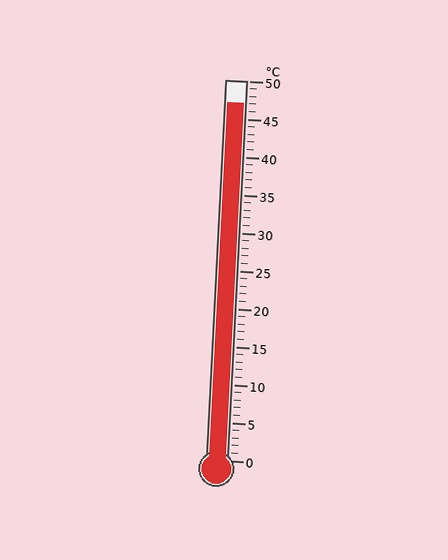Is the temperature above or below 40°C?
The temperature is above 40°C.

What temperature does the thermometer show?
The thermometer shows approximately 47°C.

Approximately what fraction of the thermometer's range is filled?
The thermometer is filled to approximately 95% of its range.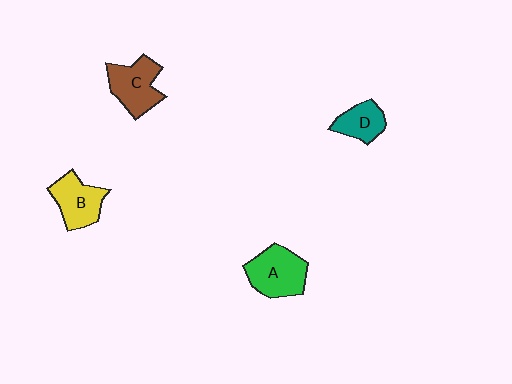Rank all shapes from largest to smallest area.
From largest to smallest: A (green), C (brown), B (yellow), D (teal).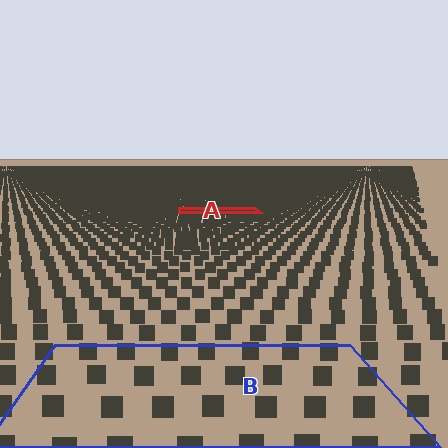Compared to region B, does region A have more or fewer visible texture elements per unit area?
Region A has more texture elements per unit area — they are packed more densely because it is farther away.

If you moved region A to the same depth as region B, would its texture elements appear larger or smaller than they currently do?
They would appear larger. At a closer depth, the same texture elements are projected at a bigger on-screen size.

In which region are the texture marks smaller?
The texture marks are smaller in region A, because it is farther away.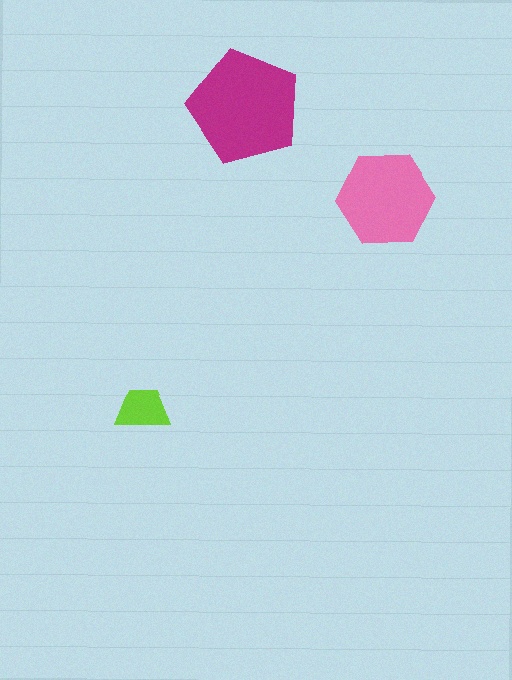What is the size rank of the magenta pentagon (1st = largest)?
1st.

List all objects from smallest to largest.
The lime trapezoid, the pink hexagon, the magenta pentagon.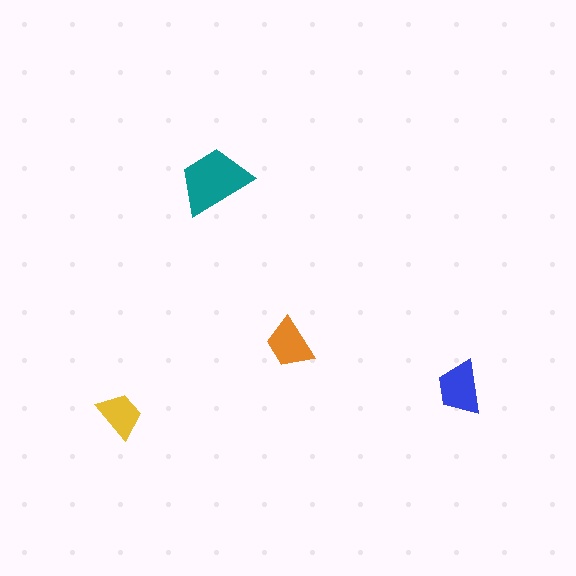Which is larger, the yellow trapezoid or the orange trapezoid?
The orange one.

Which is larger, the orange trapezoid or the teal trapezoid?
The teal one.